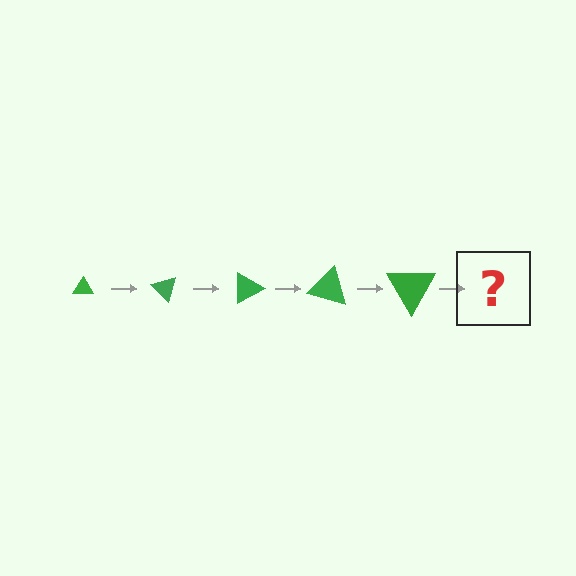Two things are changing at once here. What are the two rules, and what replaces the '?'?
The two rules are that the triangle grows larger each step and it rotates 45 degrees each step. The '?' should be a triangle, larger than the previous one and rotated 225 degrees from the start.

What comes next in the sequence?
The next element should be a triangle, larger than the previous one and rotated 225 degrees from the start.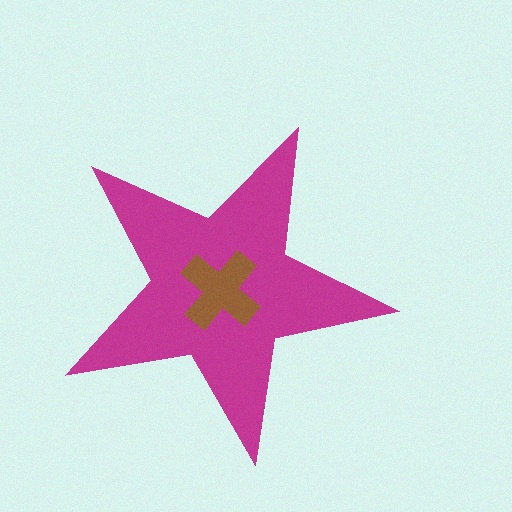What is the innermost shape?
The brown cross.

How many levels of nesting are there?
2.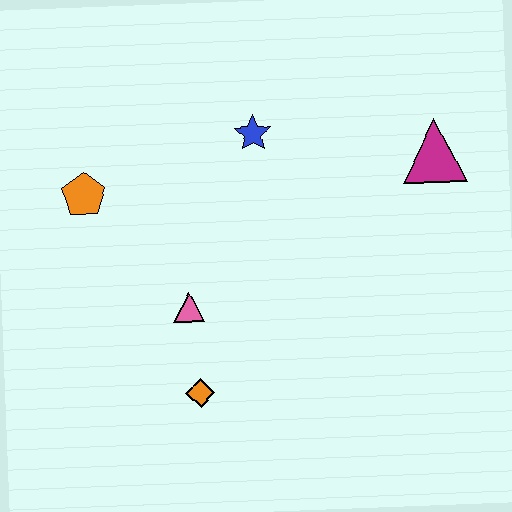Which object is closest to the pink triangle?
The orange diamond is closest to the pink triangle.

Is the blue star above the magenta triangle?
Yes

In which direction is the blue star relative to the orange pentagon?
The blue star is to the right of the orange pentagon.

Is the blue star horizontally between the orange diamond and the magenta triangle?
Yes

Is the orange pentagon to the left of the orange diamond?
Yes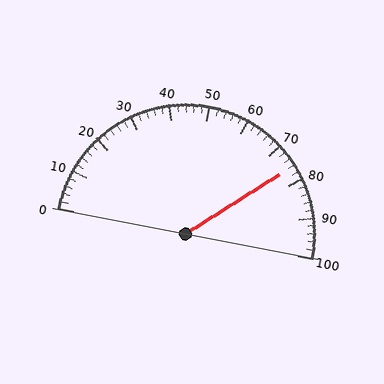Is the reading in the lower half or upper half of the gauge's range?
The reading is in the upper half of the range (0 to 100).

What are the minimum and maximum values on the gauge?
The gauge ranges from 0 to 100.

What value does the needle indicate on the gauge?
The needle indicates approximately 76.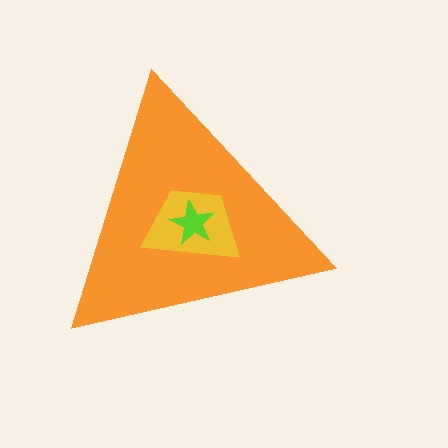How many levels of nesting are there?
3.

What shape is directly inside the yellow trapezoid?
The lime star.